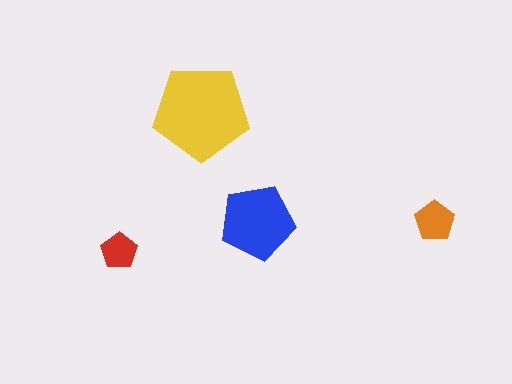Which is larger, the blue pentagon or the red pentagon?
The blue one.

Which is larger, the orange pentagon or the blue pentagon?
The blue one.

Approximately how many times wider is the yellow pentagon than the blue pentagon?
About 1.5 times wider.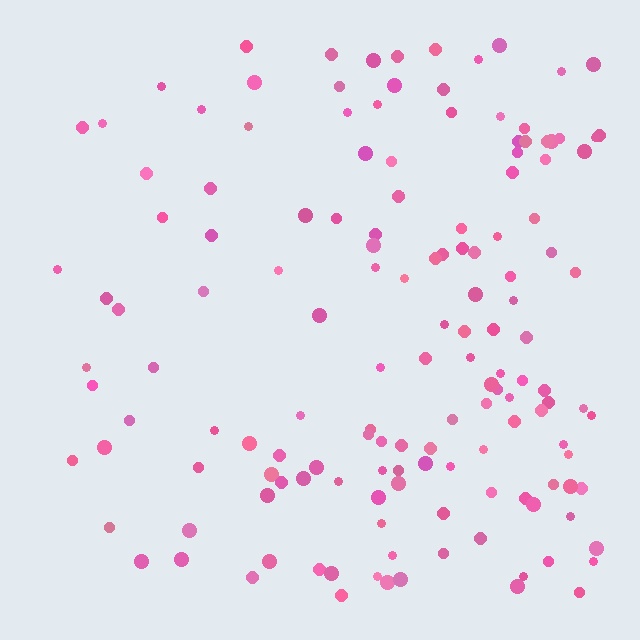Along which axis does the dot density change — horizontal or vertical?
Horizontal.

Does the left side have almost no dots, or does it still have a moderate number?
Still a moderate number, just noticeably fewer than the right.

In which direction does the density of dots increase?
From left to right, with the right side densest.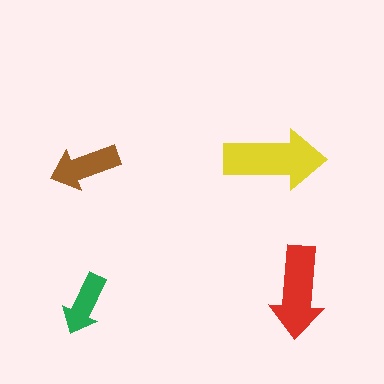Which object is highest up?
The yellow arrow is topmost.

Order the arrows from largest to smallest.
the yellow one, the red one, the brown one, the green one.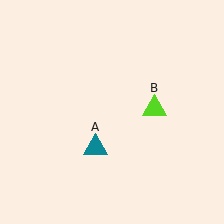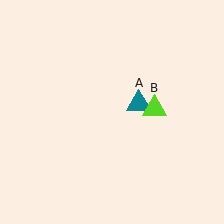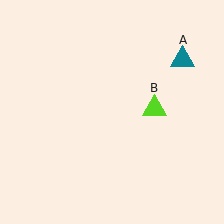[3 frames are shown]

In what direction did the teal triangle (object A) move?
The teal triangle (object A) moved up and to the right.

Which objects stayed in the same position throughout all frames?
Lime triangle (object B) remained stationary.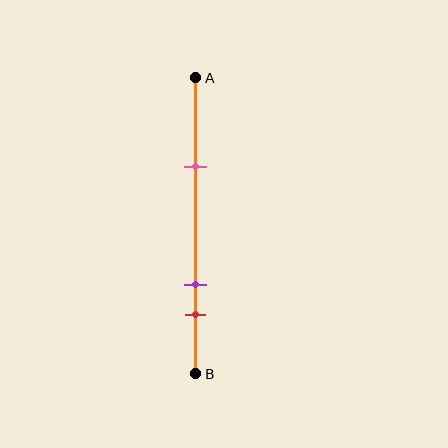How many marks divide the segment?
There are 3 marks dividing the segment.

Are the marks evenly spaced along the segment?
No, the marks are not evenly spaced.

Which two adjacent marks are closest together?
The purple and red marks are the closest adjacent pair.